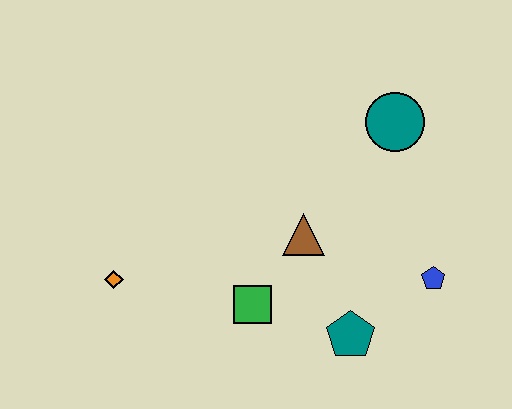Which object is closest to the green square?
The brown triangle is closest to the green square.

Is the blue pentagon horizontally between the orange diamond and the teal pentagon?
No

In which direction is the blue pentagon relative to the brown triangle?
The blue pentagon is to the right of the brown triangle.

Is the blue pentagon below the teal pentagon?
No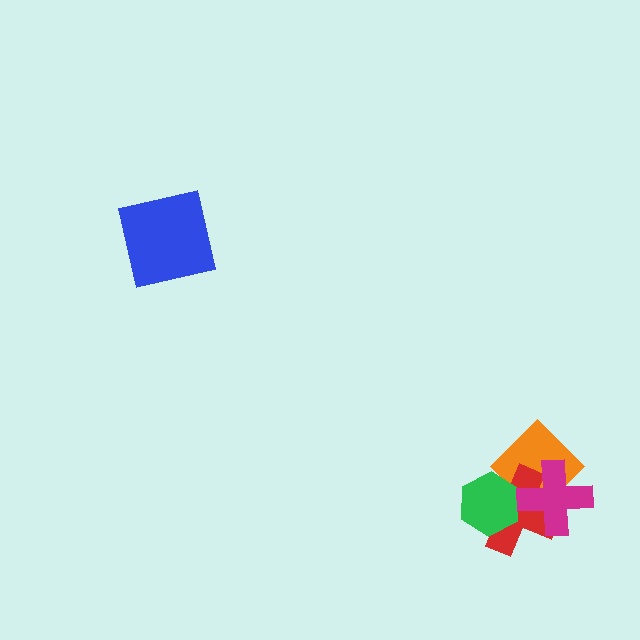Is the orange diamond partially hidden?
Yes, it is partially covered by another shape.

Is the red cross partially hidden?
Yes, it is partially covered by another shape.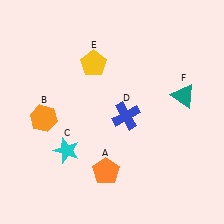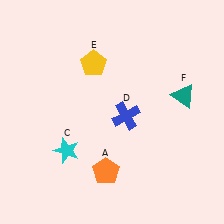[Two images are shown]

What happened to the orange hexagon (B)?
The orange hexagon (B) was removed in Image 2. It was in the bottom-left area of Image 1.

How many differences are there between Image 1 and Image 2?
There is 1 difference between the two images.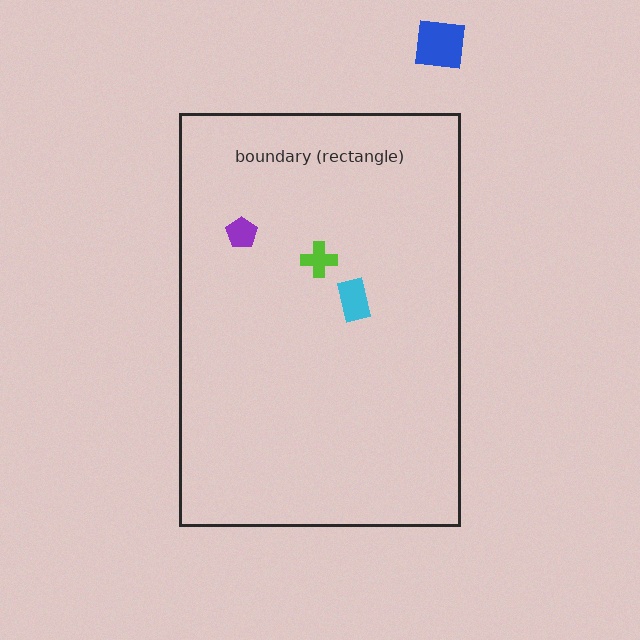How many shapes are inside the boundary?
3 inside, 1 outside.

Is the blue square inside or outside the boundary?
Outside.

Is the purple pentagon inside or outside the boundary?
Inside.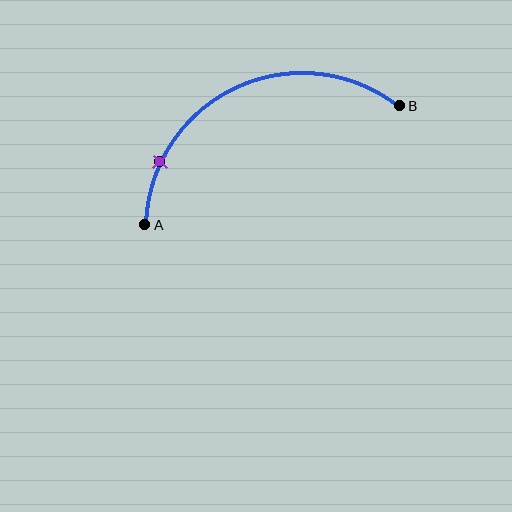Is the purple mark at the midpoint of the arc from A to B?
No. The purple mark lies on the arc but is closer to endpoint A. The arc midpoint would be at the point on the curve equidistant along the arc from both A and B.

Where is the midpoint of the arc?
The arc midpoint is the point on the curve farthest from the straight line joining A and B. It sits above that line.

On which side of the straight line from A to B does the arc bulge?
The arc bulges above the straight line connecting A and B.